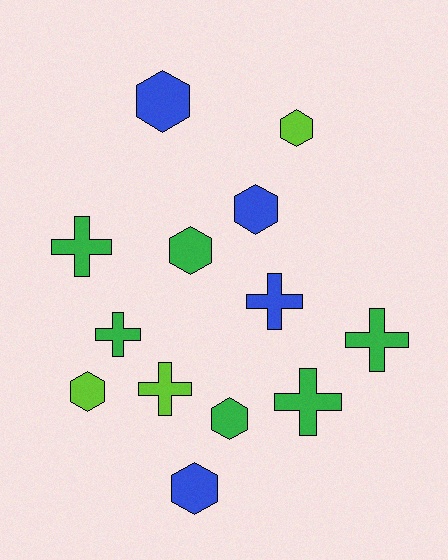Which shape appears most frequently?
Hexagon, with 7 objects.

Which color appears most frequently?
Green, with 6 objects.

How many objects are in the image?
There are 13 objects.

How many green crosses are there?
There are 4 green crosses.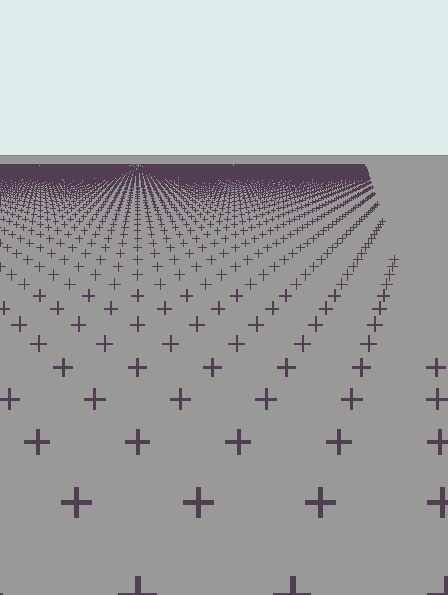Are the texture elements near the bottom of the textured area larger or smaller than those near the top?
Larger. Near the bottom, elements are closer to the viewer and appear at a bigger on-screen size.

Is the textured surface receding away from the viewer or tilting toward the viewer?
The surface is receding away from the viewer. Texture elements get smaller and denser toward the top.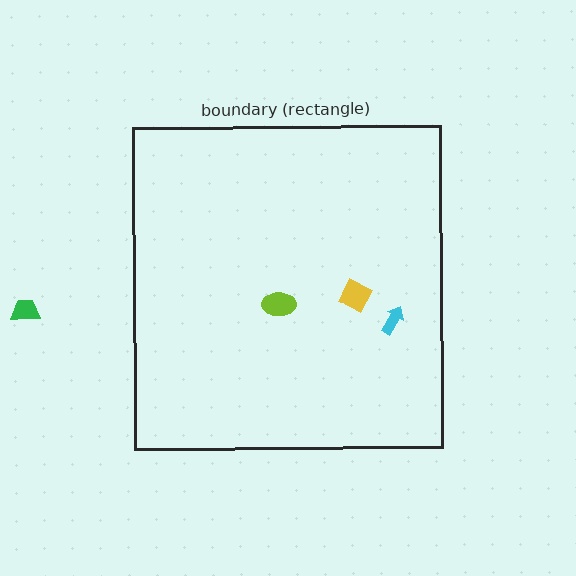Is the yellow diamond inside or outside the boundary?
Inside.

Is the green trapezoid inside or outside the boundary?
Outside.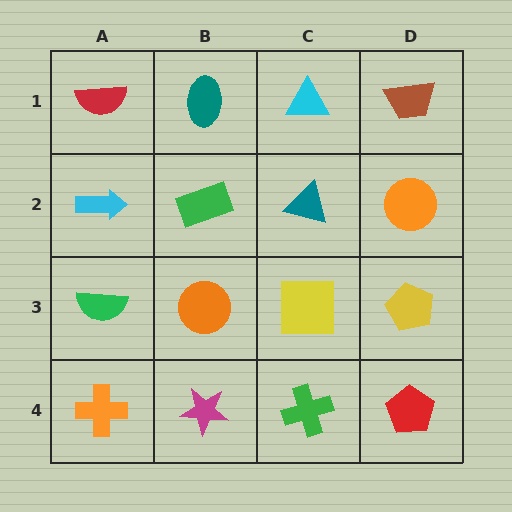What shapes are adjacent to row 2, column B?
A teal ellipse (row 1, column B), an orange circle (row 3, column B), a cyan arrow (row 2, column A), a teal triangle (row 2, column C).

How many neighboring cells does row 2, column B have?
4.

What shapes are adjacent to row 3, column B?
A green rectangle (row 2, column B), a magenta star (row 4, column B), a green semicircle (row 3, column A), a yellow square (row 3, column C).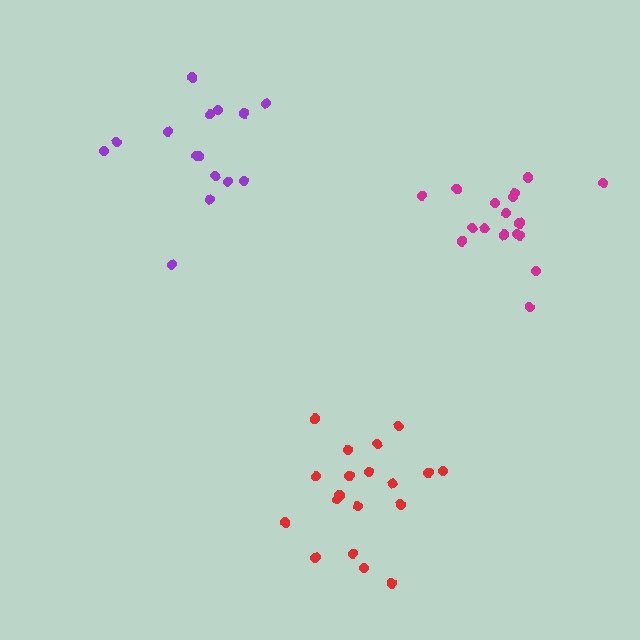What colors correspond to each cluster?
The clusters are colored: red, purple, magenta.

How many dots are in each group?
Group 1: 19 dots, Group 2: 15 dots, Group 3: 17 dots (51 total).